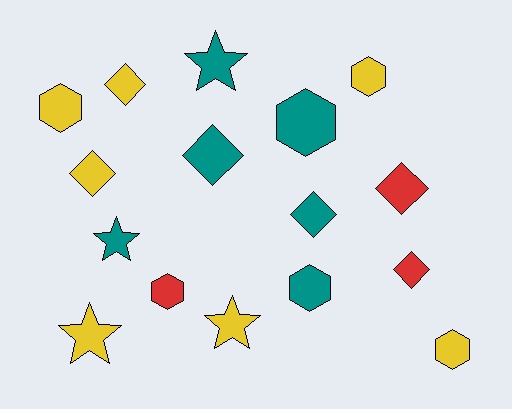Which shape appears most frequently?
Diamond, with 6 objects.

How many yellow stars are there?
There are 2 yellow stars.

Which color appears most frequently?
Yellow, with 7 objects.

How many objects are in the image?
There are 16 objects.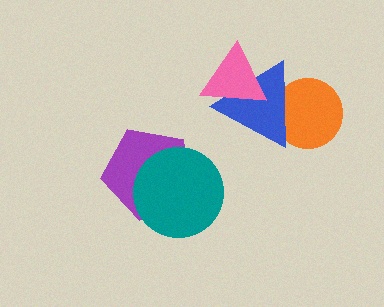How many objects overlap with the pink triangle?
1 object overlaps with the pink triangle.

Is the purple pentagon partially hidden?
Yes, it is partially covered by another shape.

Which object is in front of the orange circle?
The blue triangle is in front of the orange circle.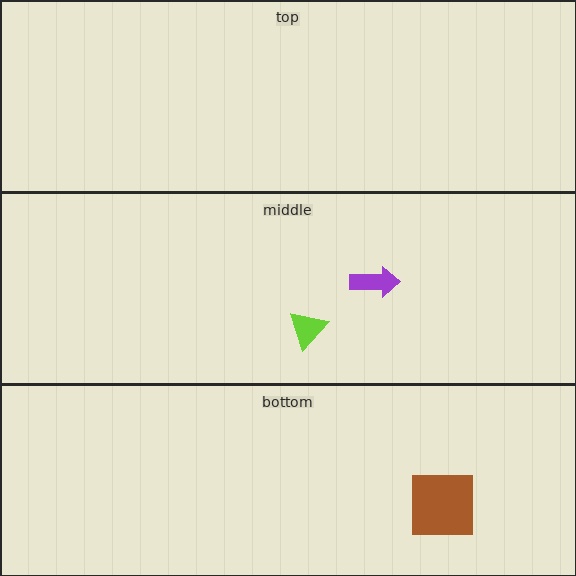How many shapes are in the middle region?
2.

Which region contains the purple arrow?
The middle region.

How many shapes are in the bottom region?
1.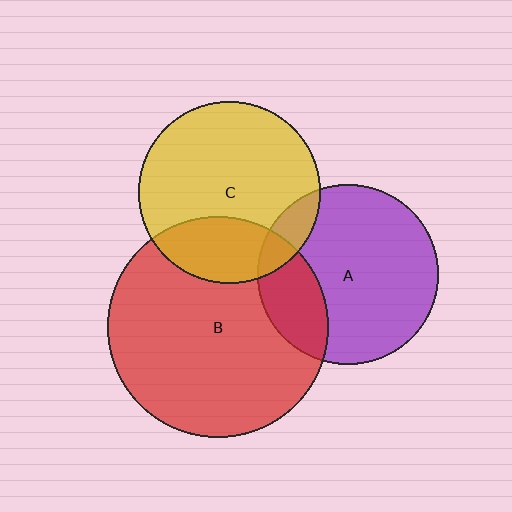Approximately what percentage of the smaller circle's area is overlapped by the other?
Approximately 25%.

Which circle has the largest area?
Circle B (red).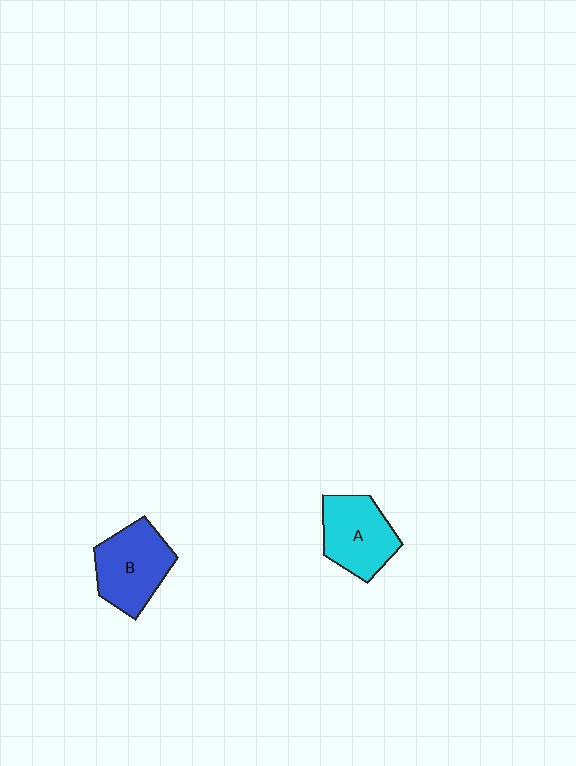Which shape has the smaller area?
Shape A (cyan).